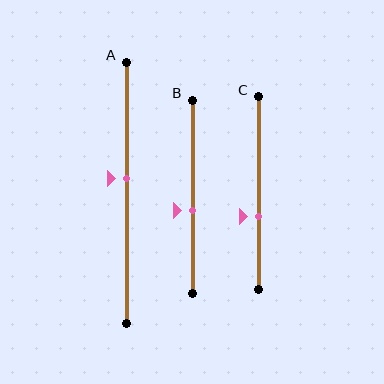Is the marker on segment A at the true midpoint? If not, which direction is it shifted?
No, the marker on segment A is shifted upward by about 5% of the segment length.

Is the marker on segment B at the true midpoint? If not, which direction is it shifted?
No, the marker on segment B is shifted downward by about 7% of the segment length.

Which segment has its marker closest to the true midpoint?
Segment A has its marker closest to the true midpoint.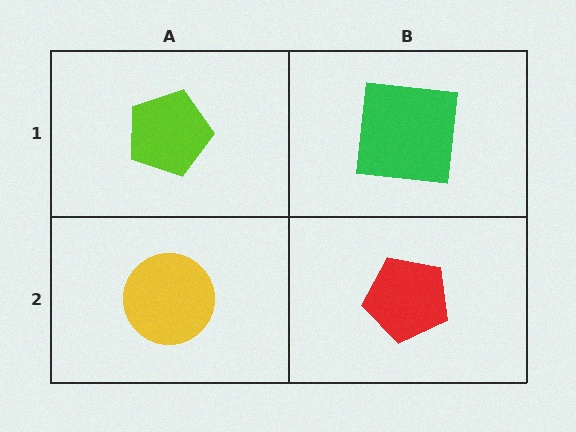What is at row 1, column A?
A lime pentagon.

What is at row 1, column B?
A green square.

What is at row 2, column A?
A yellow circle.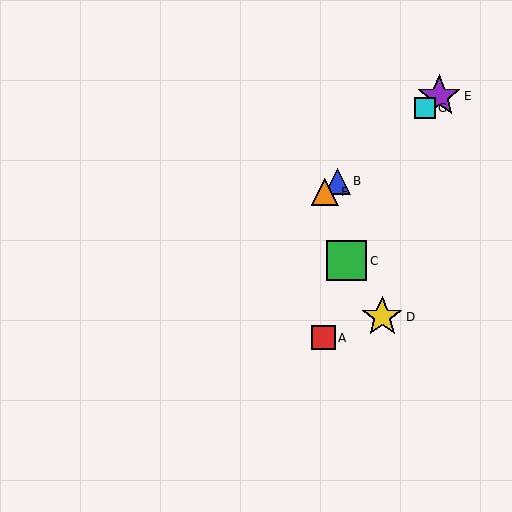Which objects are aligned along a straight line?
Objects B, E, F, G are aligned along a straight line.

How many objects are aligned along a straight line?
4 objects (B, E, F, G) are aligned along a straight line.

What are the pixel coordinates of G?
Object G is at (425, 108).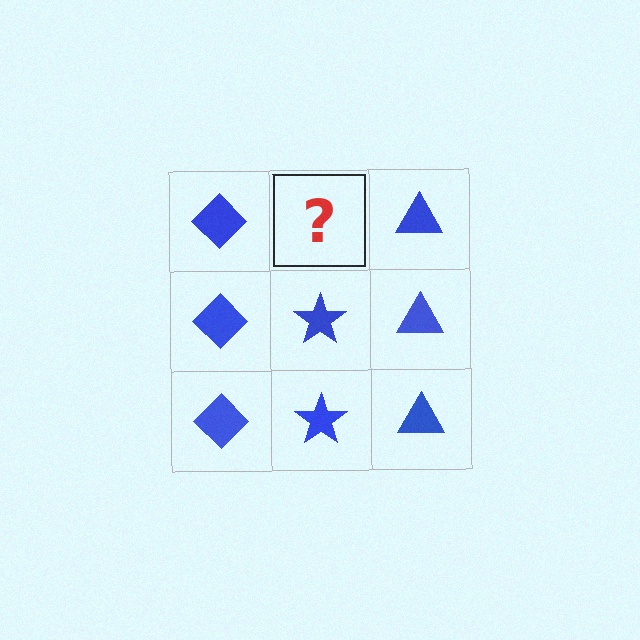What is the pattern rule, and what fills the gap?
The rule is that each column has a consistent shape. The gap should be filled with a blue star.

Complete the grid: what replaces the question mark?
The question mark should be replaced with a blue star.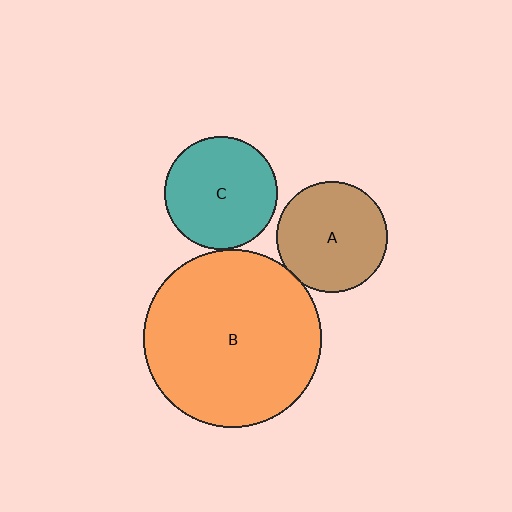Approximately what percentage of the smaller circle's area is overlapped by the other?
Approximately 5%.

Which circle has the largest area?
Circle B (orange).